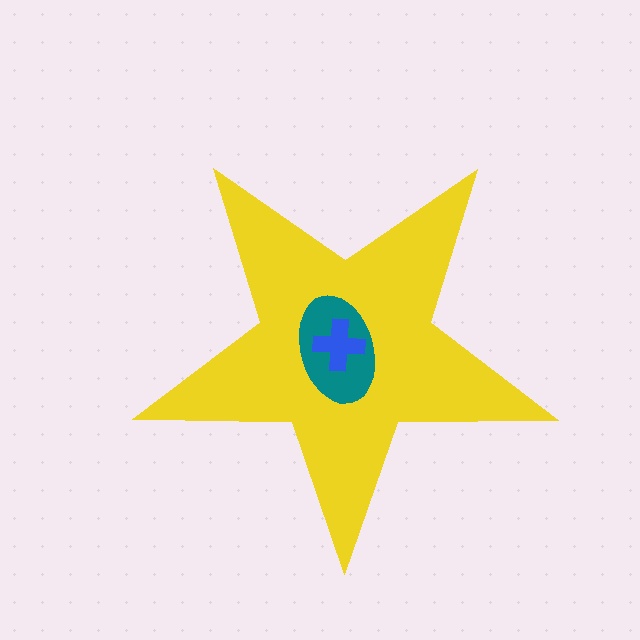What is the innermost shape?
The blue cross.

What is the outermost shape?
The yellow star.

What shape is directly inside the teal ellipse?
The blue cross.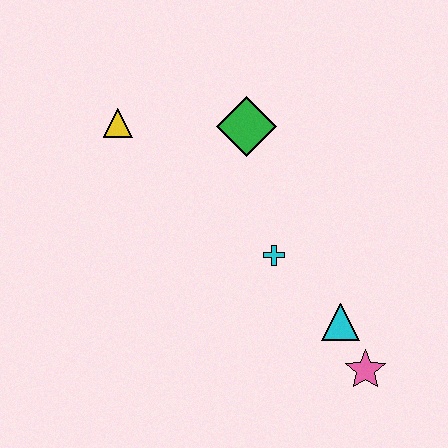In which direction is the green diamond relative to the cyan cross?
The green diamond is above the cyan cross.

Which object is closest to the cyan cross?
The cyan triangle is closest to the cyan cross.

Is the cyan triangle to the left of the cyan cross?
No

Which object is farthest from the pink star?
The yellow triangle is farthest from the pink star.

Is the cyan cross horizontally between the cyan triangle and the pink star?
No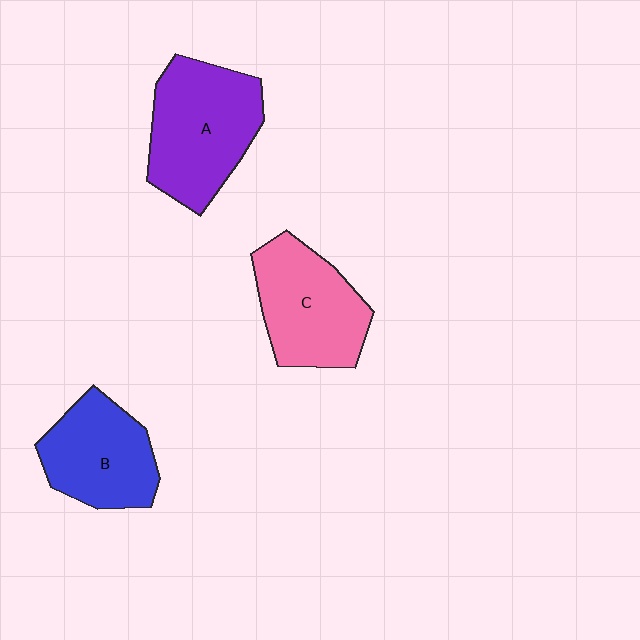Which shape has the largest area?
Shape A (purple).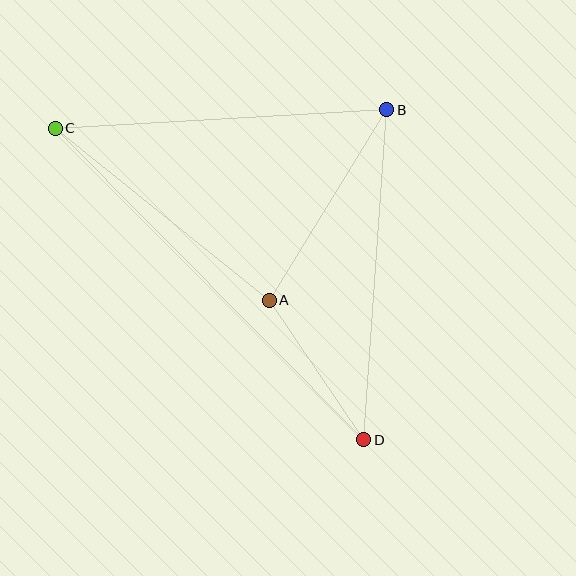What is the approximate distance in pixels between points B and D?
The distance between B and D is approximately 331 pixels.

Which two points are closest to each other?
Points A and D are closest to each other.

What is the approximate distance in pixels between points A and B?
The distance between A and B is approximately 224 pixels.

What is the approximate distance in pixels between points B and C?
The distance between B and C is approximately 332 pixels.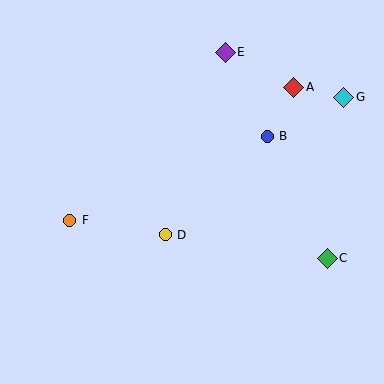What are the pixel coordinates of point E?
Point E is at (225, 52).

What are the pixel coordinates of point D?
Point D is at (165, 235).